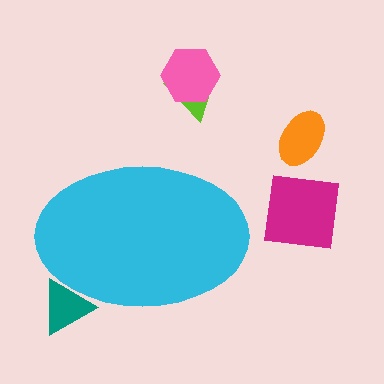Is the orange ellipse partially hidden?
No, the orange ellipse is fully visible.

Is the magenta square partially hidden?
No, the magenta square is fully visible.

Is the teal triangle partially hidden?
Yes, the teal triangle is partially hidden behind the cyan ellipse.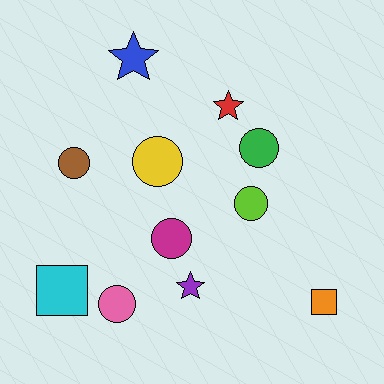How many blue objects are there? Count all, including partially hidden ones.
There is 1 blue object.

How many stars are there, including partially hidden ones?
There are 3 stars.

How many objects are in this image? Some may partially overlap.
There are 11 objects.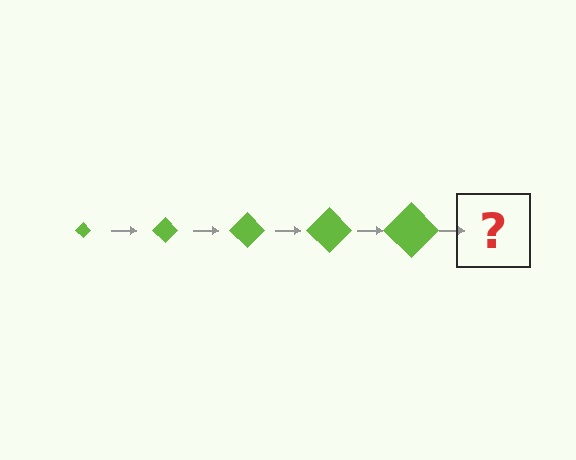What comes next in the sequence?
The next element should be a lime diamond, larger than the previous one.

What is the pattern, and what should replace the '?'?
The pattern is that the diamond gets progressively larger each step. The '?' should be a lime diamond, larger than the previous one.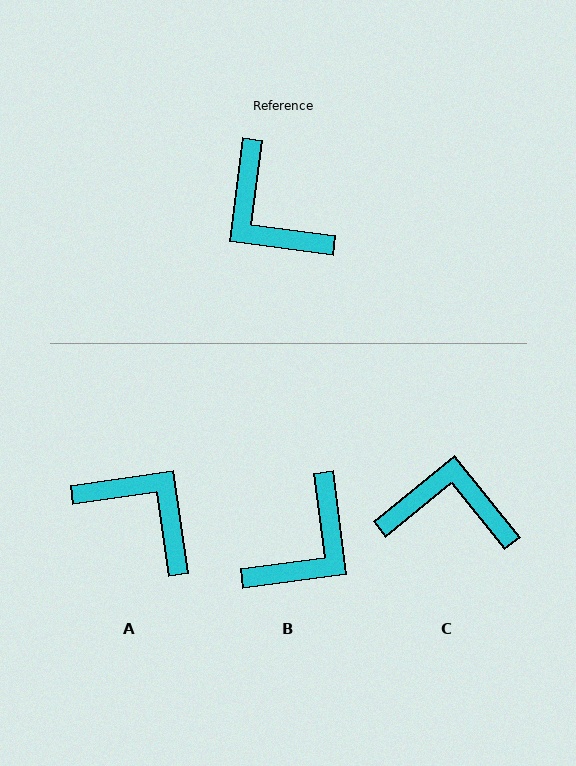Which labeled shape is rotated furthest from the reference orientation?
A, about 164 degrees away.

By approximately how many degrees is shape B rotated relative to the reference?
Approximately 105 degrees counter-clockwise.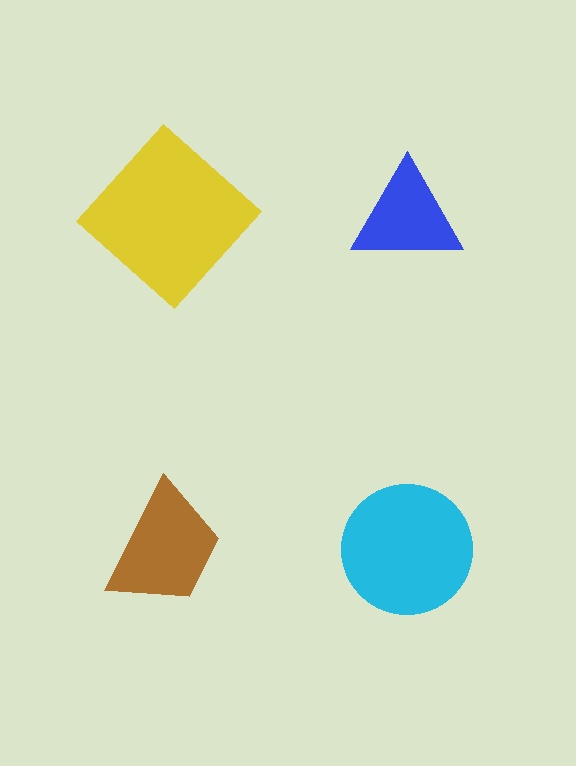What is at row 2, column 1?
A brown trapezoid.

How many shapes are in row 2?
2 shapes.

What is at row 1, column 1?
A yellow diamond.